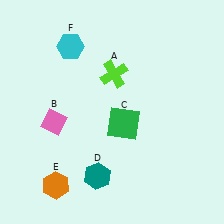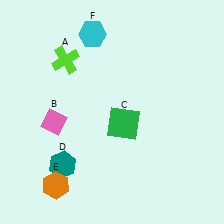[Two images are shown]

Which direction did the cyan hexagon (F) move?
The cyan hexagon (F) moved right.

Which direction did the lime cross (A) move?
The lime cross (A) moved left.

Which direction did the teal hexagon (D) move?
The teal hexagon (D) moved left.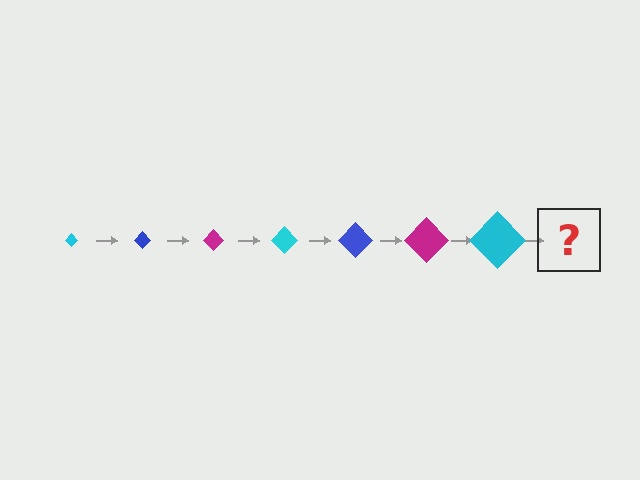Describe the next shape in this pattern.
It should be a blue diamond, larger than the previous one.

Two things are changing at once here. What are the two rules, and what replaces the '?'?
The two rules are that the diamond grows larger each step and the color cycles through cyan, blue, and magenta. The '?' should be a blue diamond, larger than the previous one.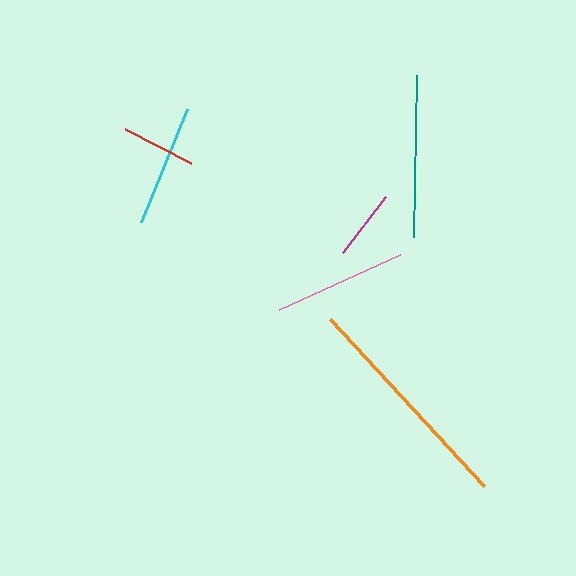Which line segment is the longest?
The orange line is the longest at approximately 227 pixels.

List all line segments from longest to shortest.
From longest to shortest: orange, teal, pink, cyan, red, magenta.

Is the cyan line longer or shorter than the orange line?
The orange line is longer than the cyan line.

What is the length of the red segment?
The red segment is approximately 74 pixels long.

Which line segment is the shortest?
The magenta line is the shortest at approximately 71 pixels.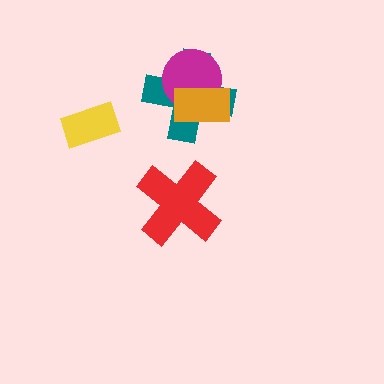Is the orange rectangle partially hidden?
No, no other shape covers it.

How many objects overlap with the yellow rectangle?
0 objects overlap with the yellow rectangle.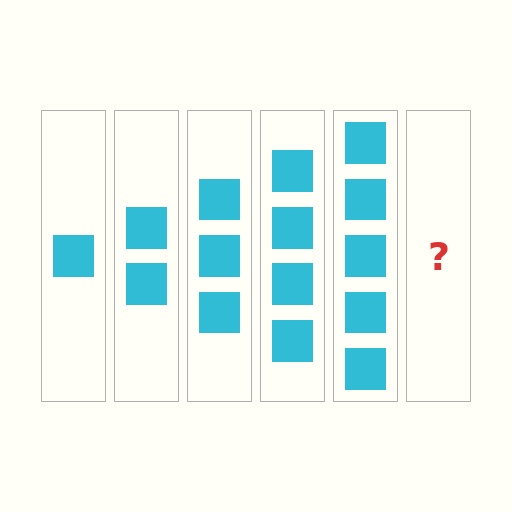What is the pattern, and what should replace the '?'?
The pattern is that each step adds one more square. The '?' should be 6 squares.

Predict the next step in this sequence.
The next step is 6 squares.